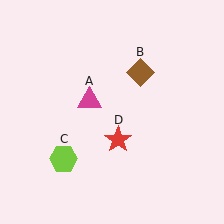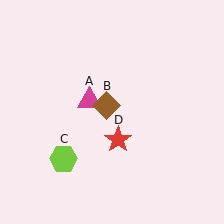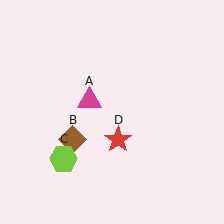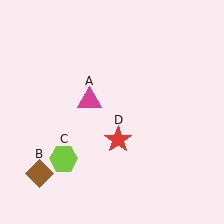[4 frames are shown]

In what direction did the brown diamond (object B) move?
The brown diamond (object B) moved down and to the left.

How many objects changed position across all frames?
1 object changed position: brown diamond (object B).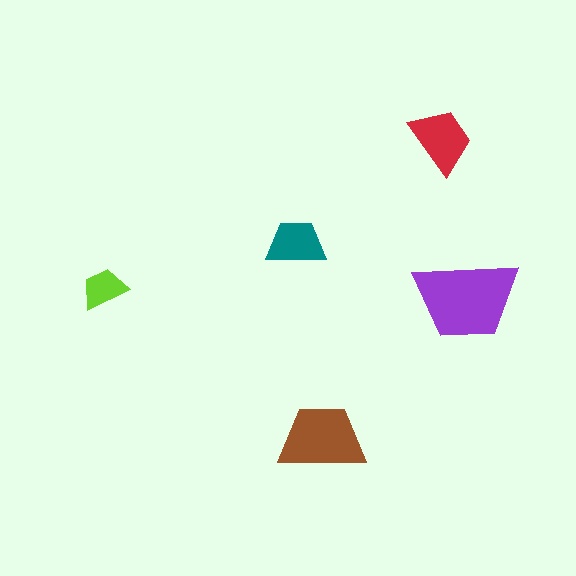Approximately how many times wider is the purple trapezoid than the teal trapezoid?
About 2 times wider.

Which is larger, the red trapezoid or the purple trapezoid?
The purple one.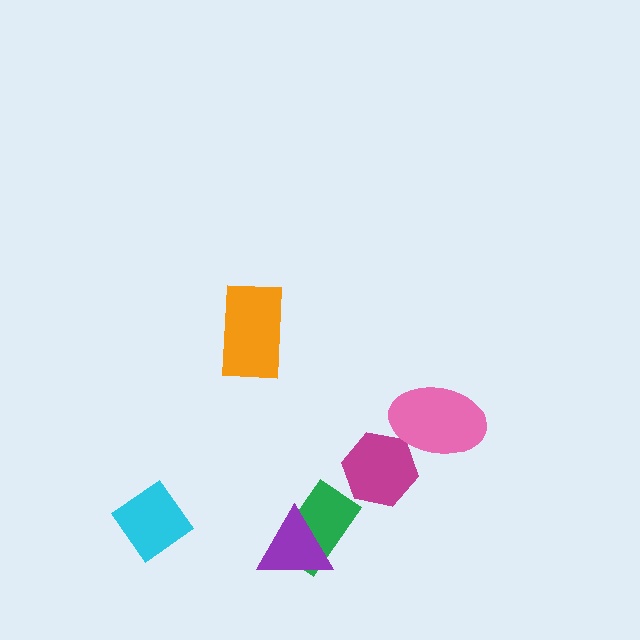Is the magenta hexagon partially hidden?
Yes, it is partially covered by another shape.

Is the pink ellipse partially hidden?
No, no other shape covers it.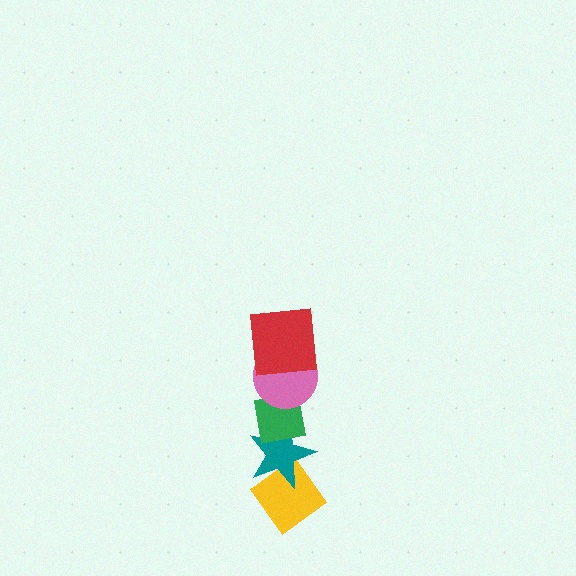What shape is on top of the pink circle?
The red square is on top of the pink circle.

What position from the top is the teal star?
The teal star is 4th from the top.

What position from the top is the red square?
The red square is 1st from the top.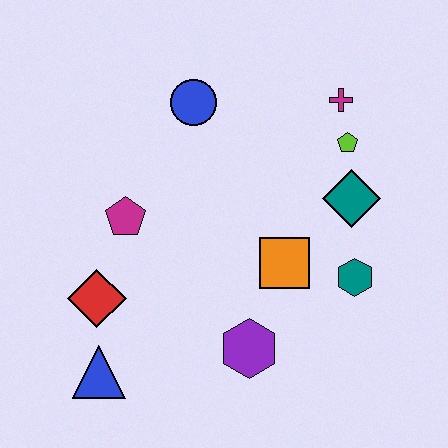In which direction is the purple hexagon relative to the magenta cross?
The purple hexagon is below the magenta cross.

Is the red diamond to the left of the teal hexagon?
Yes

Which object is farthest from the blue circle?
The blue triangle is farthest from the blue circle.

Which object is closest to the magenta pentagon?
The red diamond is closest to the magenta pentagon.